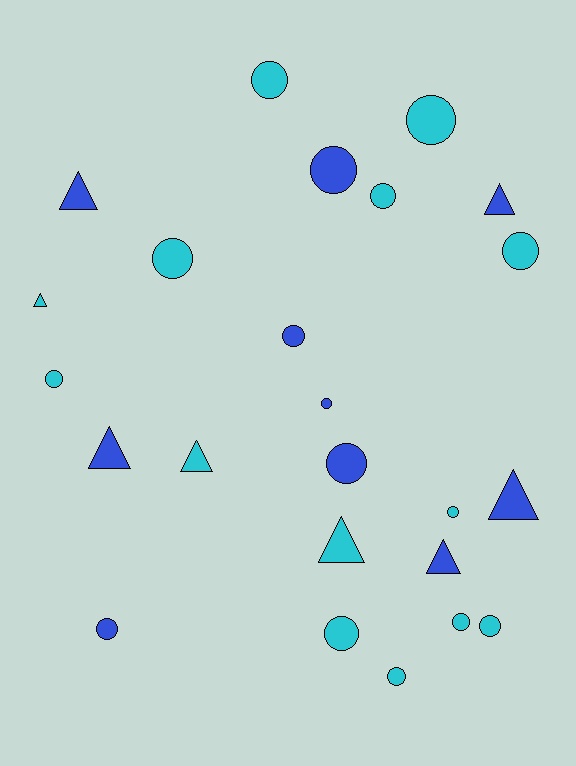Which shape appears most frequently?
Circle, with 16 objects.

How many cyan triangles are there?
There are 3 cyan triangles.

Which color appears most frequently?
Cyan, with 14 objects.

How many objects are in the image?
There are 24 objects.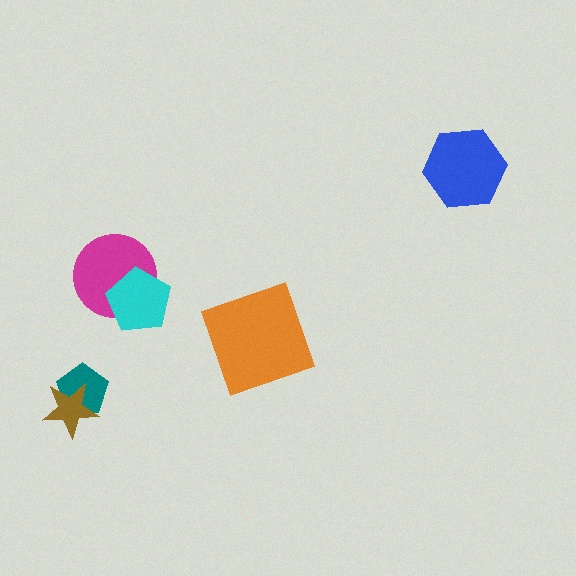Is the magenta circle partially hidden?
Yes, it is partially covered by another shape.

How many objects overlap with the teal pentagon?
1 object overlaps with the teal pentagon.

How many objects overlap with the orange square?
0 objects overlap with the orange square.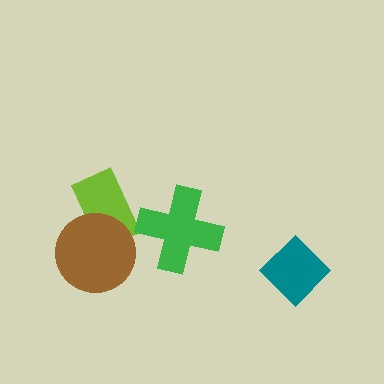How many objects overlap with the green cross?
0 objects overlap with the green cross.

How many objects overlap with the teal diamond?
0 objects overlap with the teal diamond.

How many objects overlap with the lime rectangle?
1 object overlaps with the lime rectangle.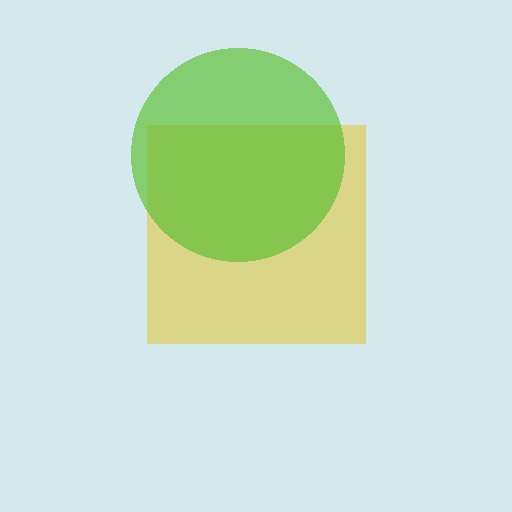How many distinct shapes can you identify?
There are 2 distinct shapes: a yellow square, a lime circle.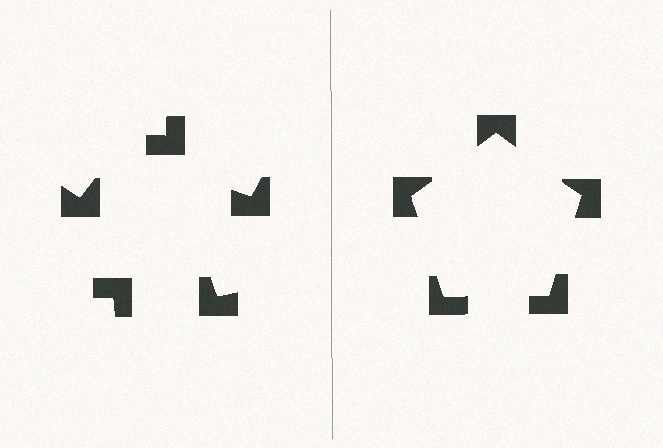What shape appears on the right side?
An illusory pentagon.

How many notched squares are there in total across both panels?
10 — 5 on each side.